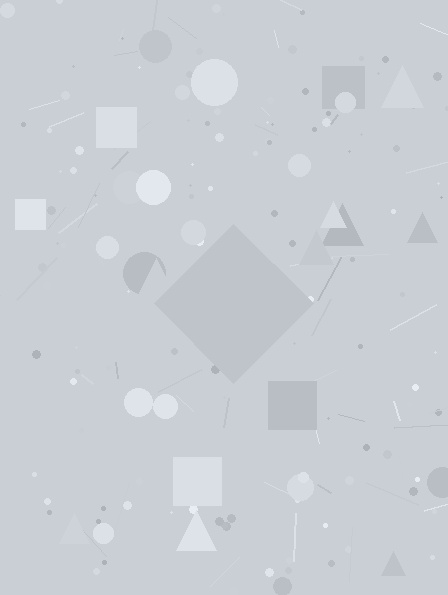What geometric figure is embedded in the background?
A diamond is embedded in the background.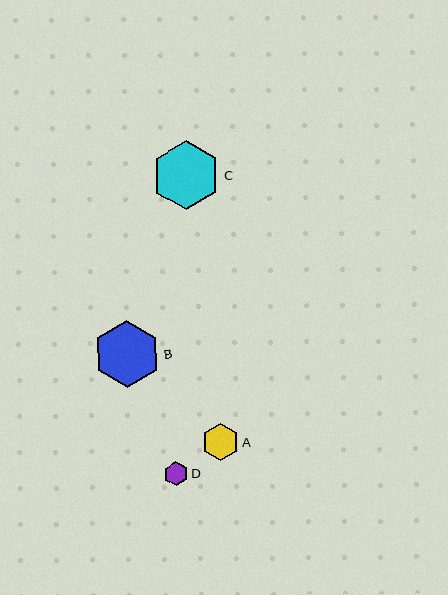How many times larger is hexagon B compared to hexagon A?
Hexagon B is approximately 1.8 times the size of hexagon A.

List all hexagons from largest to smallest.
From largest to smallest: C, B, A, D.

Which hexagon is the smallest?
Hexagon D is the smallest with a size of approximately 24 pixels.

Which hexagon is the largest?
Hexagon C is the largest with a size of approximately 69 pixels.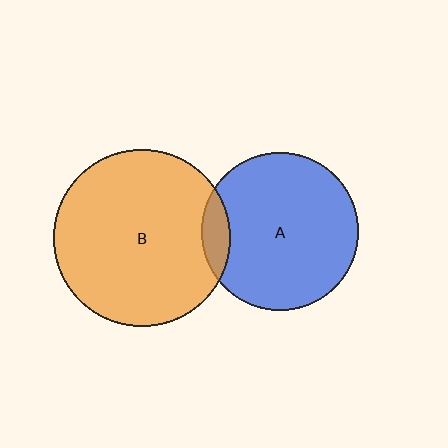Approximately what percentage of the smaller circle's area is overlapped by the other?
Approximately 10%.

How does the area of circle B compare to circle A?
Approximately 1.3 times.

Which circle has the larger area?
Circle B (orange).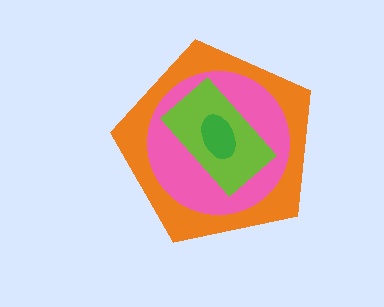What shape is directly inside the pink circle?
The lime rectangle.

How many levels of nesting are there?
4.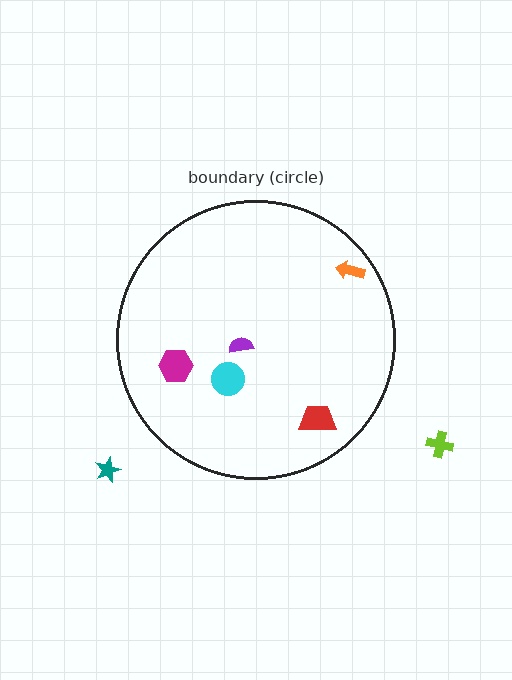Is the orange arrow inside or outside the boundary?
Inside.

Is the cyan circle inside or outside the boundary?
Inside.